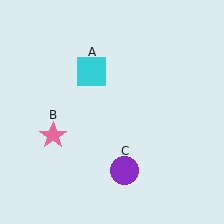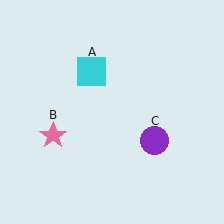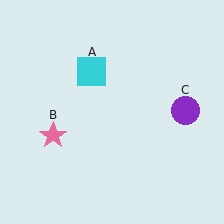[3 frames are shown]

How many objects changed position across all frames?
1 object changed position: purple circle (object C).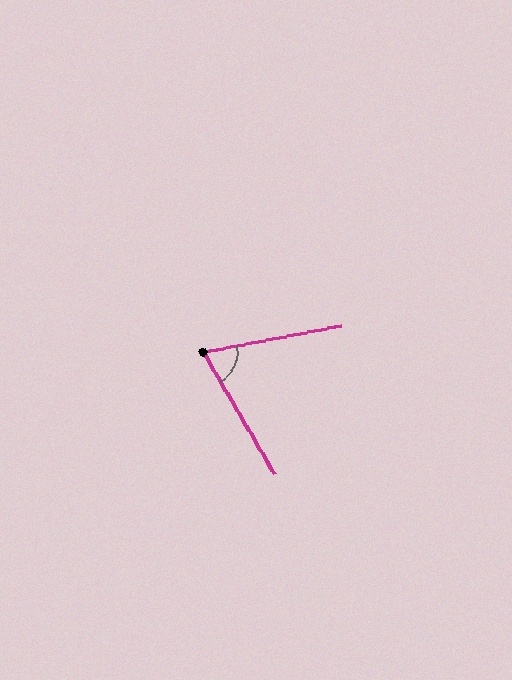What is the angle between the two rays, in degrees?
Approximately 71 degrees.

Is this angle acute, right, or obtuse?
It is acute.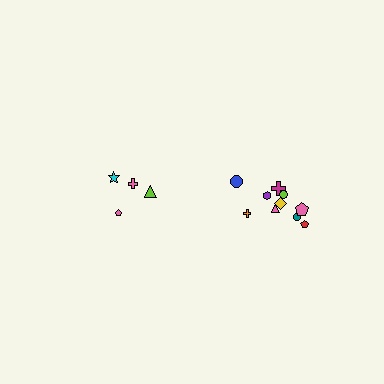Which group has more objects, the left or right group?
The right group.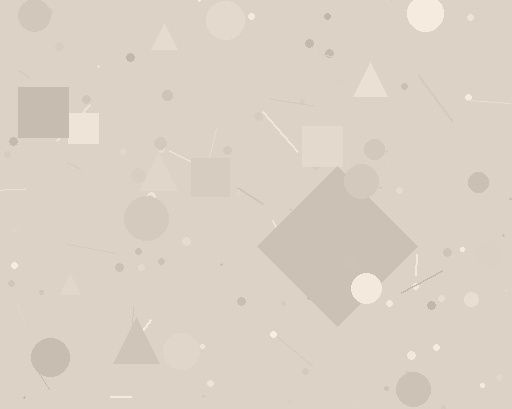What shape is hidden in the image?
A diamond is hidden in the image.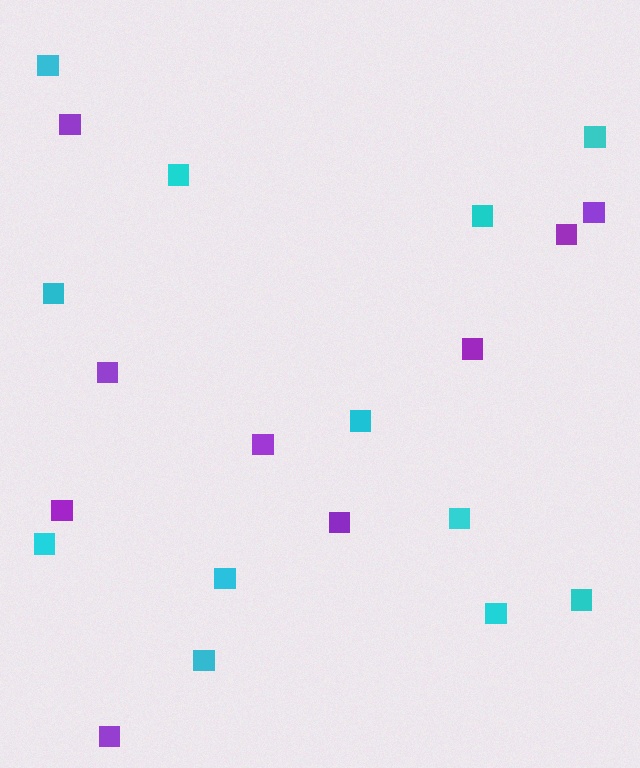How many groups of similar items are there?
There are 2 groups: one group of cyan squares (12) and one group of purple squares (9).